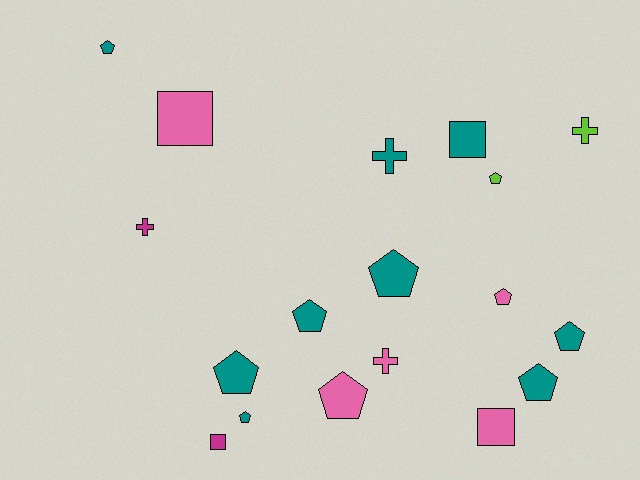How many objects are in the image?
There are 18 objects.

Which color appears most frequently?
Teal, with 9 objects.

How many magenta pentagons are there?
There are no magenta pentagons.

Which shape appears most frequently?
Pentagon, with 10 objects.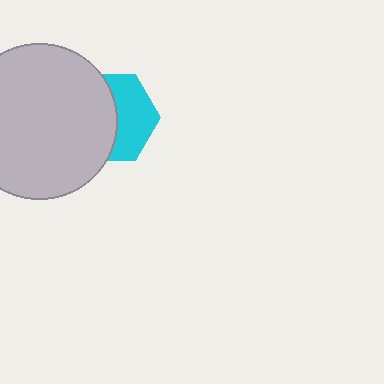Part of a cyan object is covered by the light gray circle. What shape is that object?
It is a hexagon.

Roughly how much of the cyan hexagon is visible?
About half of it is visible (roughly 46%).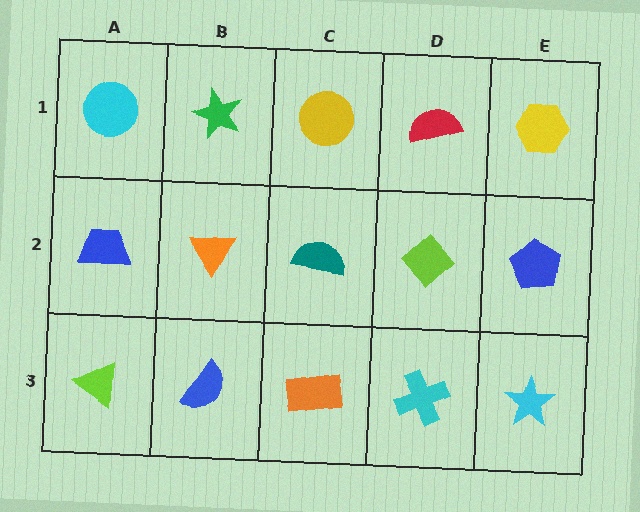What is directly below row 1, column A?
A blue trapezoid.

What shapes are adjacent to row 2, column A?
A cyan circle (row 1, column A), a lime triangle (row 3, column A), an orange triangle (row 2, column B).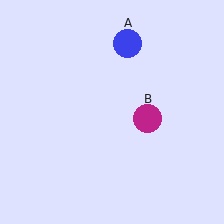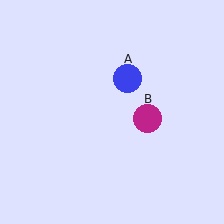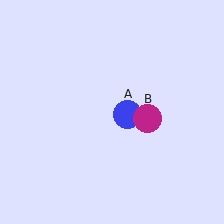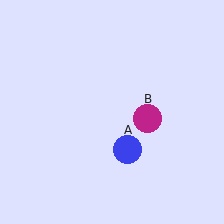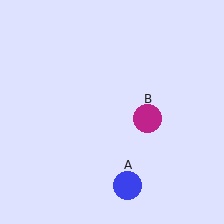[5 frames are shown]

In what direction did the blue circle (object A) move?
The blue circle (object A) moved down.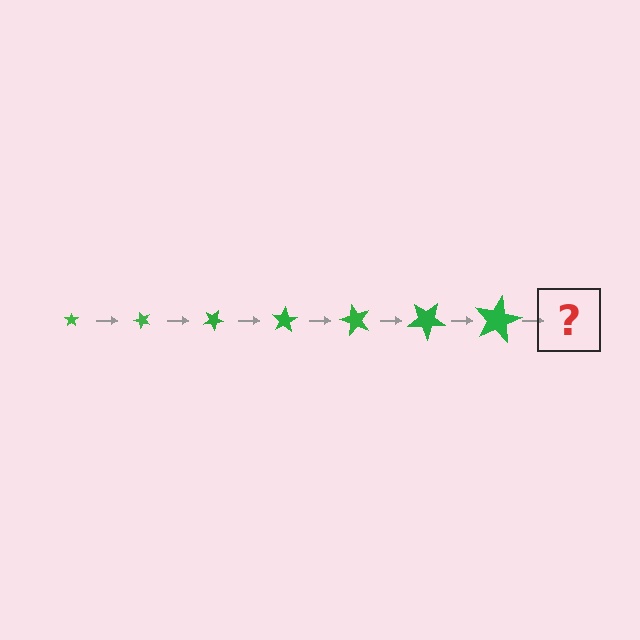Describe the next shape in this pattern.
It should be a star, larger than the previous one and rotated 350 degrees from the start.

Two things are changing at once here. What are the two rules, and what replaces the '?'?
The two rules are that the star grows larger each step and it rotates 50 degrees each step. The '?' should be a star, larger than the previous one and rotated 350 degrees from the start.